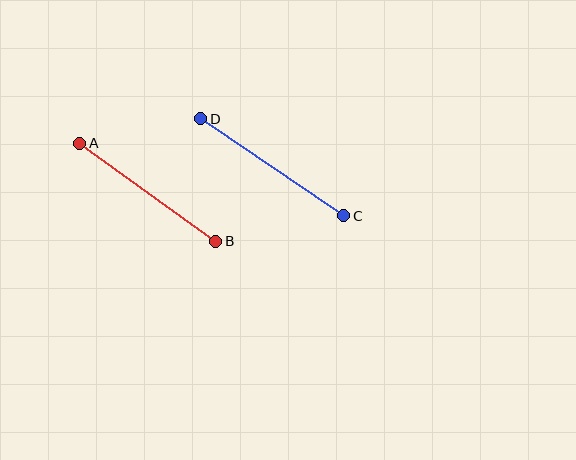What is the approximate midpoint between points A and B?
The midpoint is at approximately (148, 192) pixels.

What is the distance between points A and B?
The distance is approximately 168 pixels.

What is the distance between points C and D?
The distance is approximately 173 pixels.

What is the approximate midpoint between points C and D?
The midpoint is at approximately (272, 167) pixels.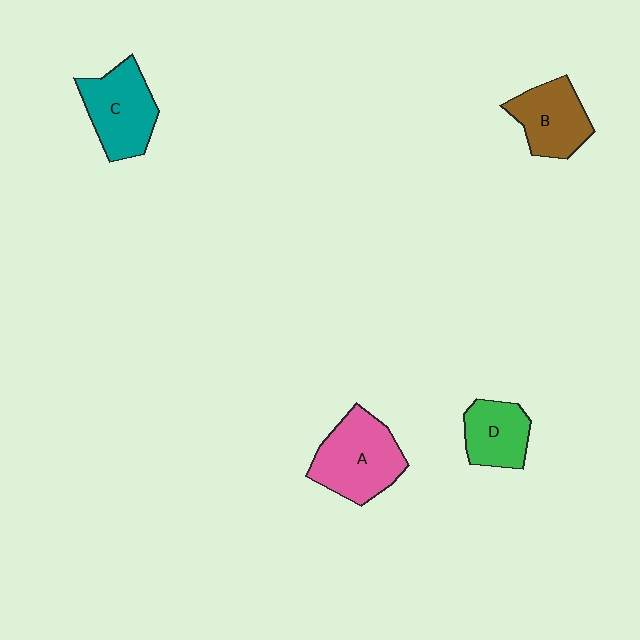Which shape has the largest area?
Shape A (pink).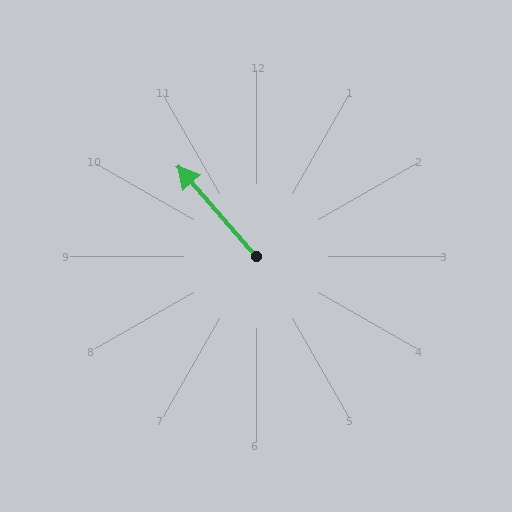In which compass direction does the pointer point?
Northwest.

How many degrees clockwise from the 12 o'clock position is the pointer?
Approximately 319 degrees.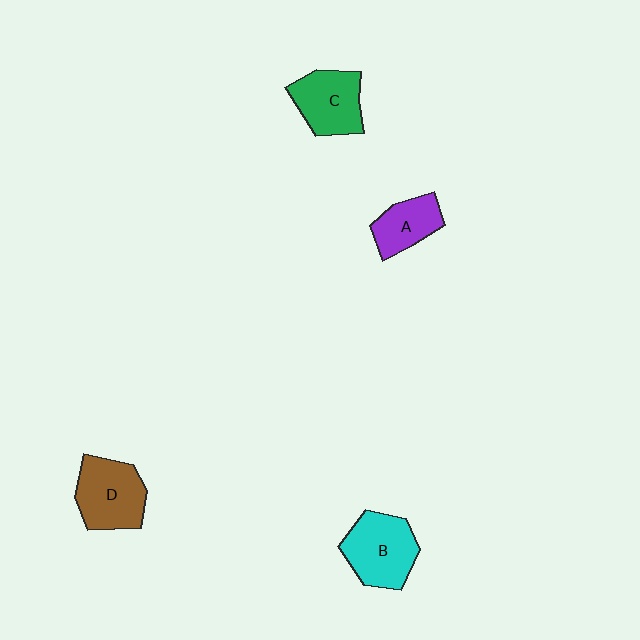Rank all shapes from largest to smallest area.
From largest to smallest: B (cyan), D (brown), C (green), A (purple).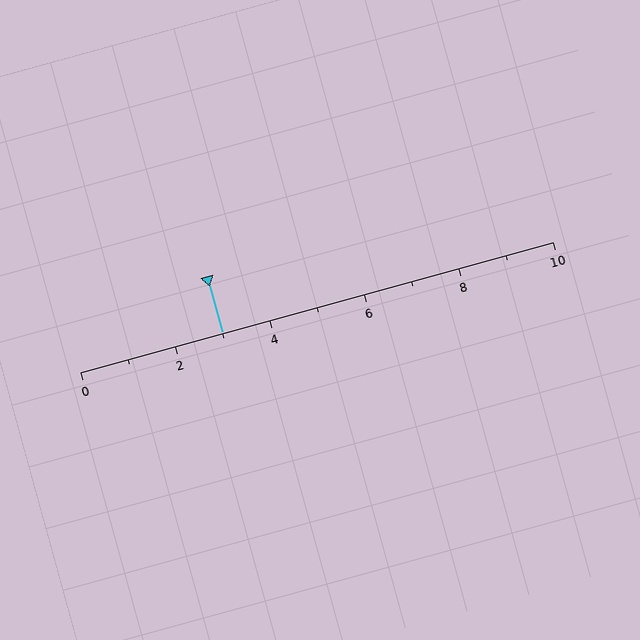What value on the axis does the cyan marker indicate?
The marker indicates approximately 3.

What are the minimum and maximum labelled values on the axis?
The axis runs from 0 to 10.